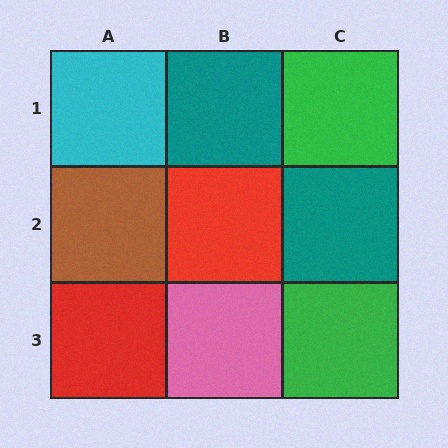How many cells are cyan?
1 cell is cyan.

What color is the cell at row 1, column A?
Cyan.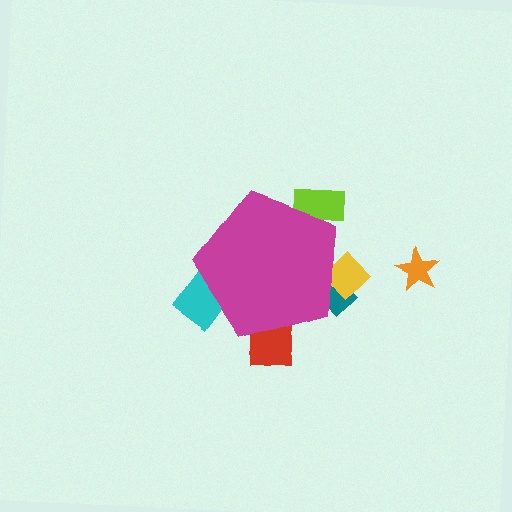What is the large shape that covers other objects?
A magenta pentagon.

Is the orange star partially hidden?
No, the orange star is fully visible.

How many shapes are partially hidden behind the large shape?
5 shapes are partially hidden.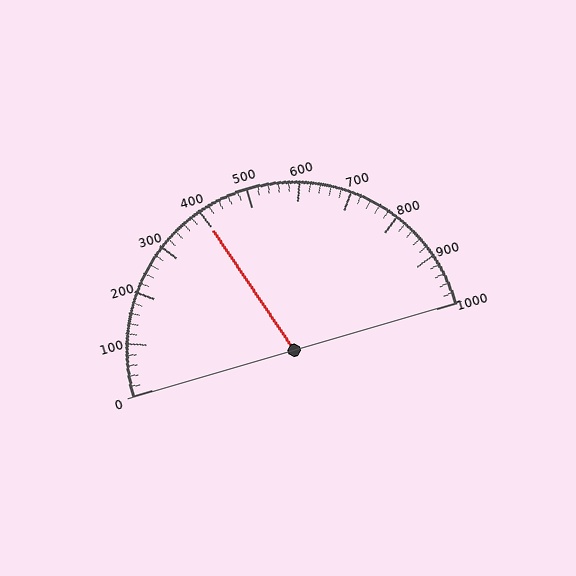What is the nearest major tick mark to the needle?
The nearest major tick mark is 400.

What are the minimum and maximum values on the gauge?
The gauge ranges from 0 to 1000.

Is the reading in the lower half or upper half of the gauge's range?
The reading is in the lower half of the range (0 to 1000).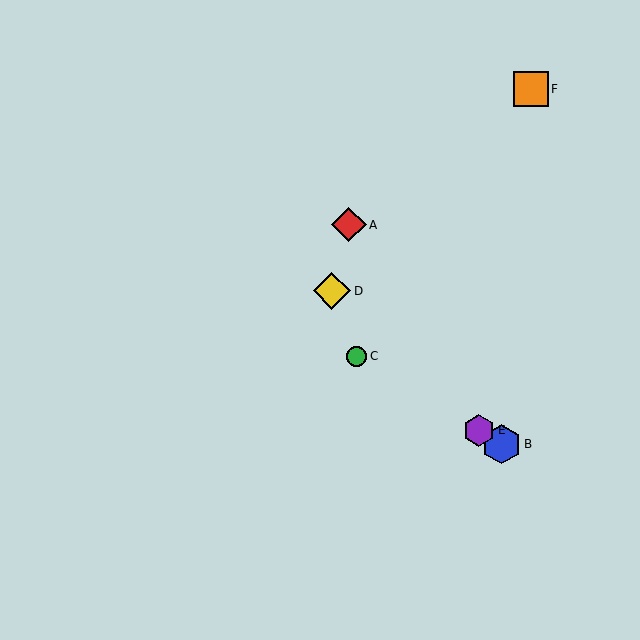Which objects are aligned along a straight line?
Objects B, C, E are aligned along a straight line.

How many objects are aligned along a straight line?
3 objects (B, C, E) are aligned along a straight line.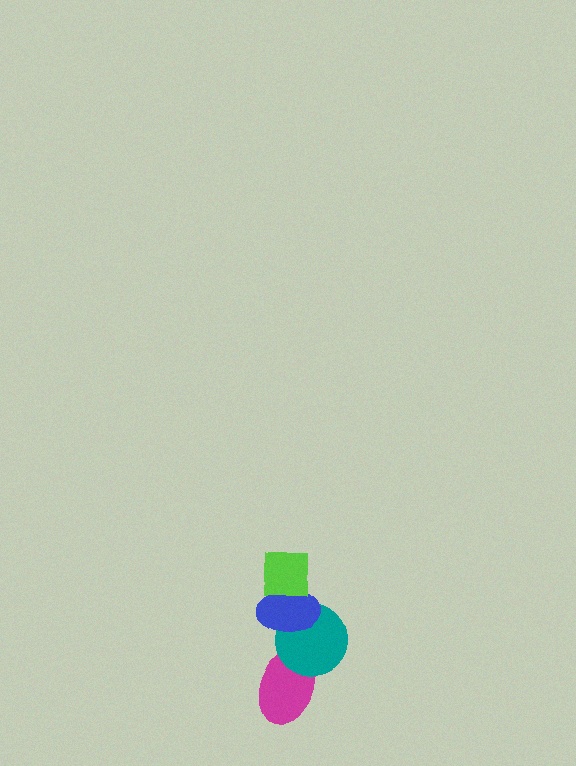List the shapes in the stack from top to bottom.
From top to bottom: the lime square, the blue ellipse, the teal circle, the magenta ellipse.